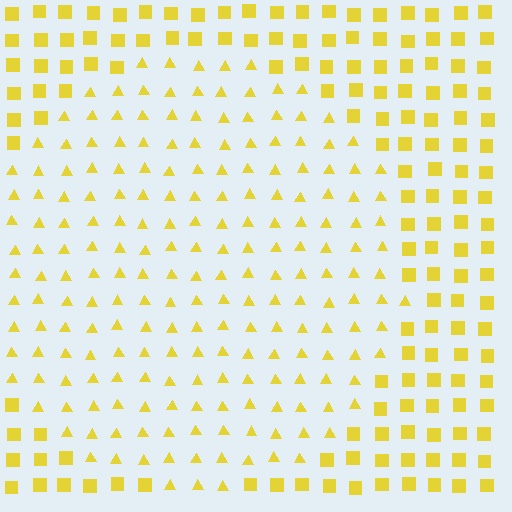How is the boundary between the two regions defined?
The boundary is defined by a change in element shape: triangles inside vs. squares outside. All elements share the same color and spacing.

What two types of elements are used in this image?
The image uses triangles inside the circle region and squares outside it.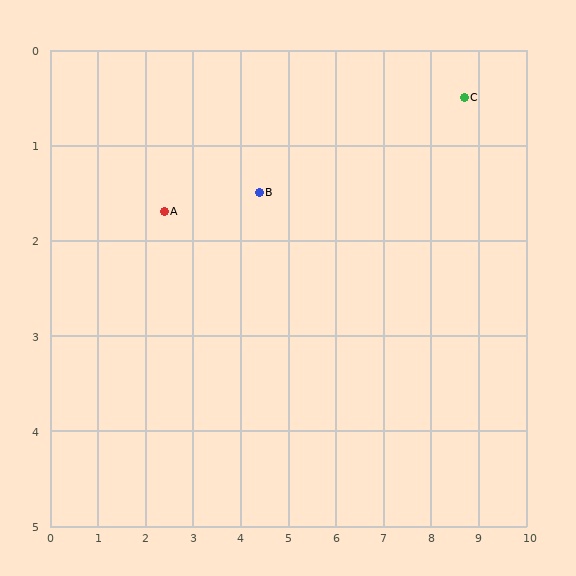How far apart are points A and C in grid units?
Points A and C are about 6.4 grid units apart.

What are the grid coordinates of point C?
Point C is at approximately (8.7, 0.5).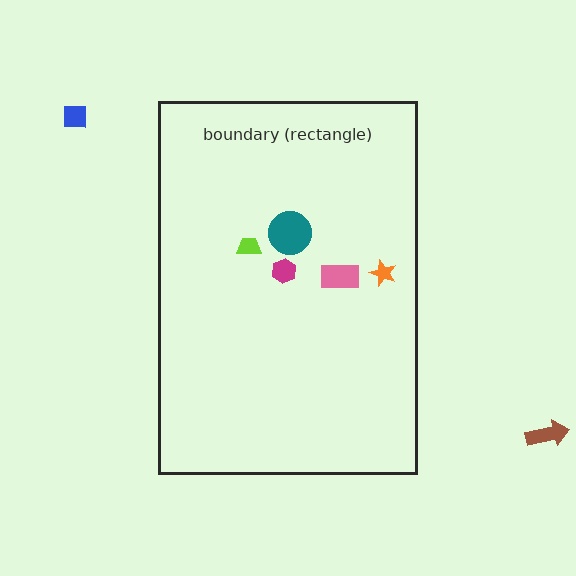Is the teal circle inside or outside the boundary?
Inside.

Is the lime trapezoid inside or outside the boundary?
Inside.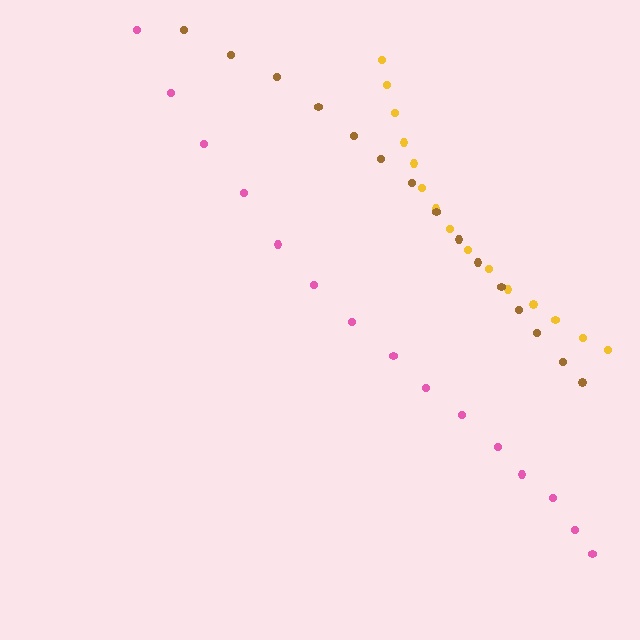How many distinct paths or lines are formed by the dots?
There are 3 distinct paths.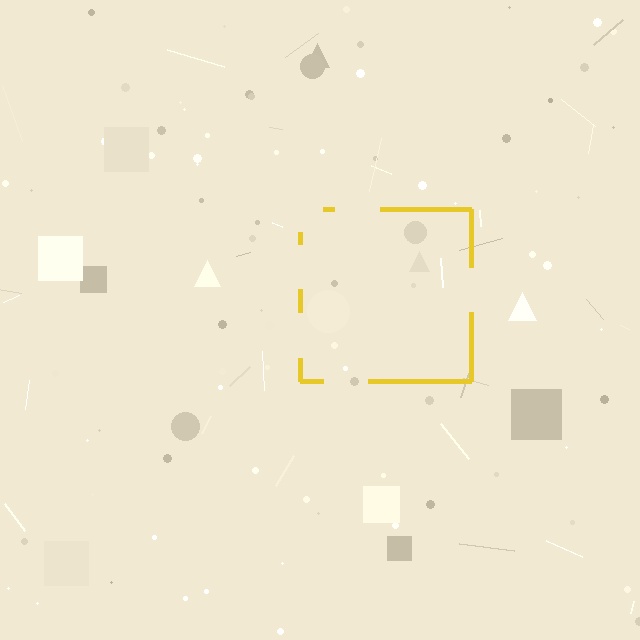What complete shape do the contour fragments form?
The contour fragments form a square.